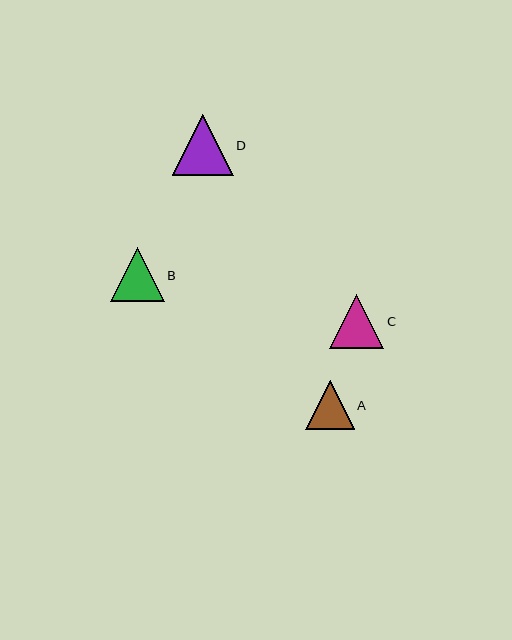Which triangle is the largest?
Triangle D is the largest with a size of approximately 61 pixels.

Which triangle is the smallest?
Triangle A is the smallest with a size of approximately 48 pixels.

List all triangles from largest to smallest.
From largest to smallest: D, C, B, A.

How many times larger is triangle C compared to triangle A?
Triangle C is approximately 1.1 times the size of triangle A.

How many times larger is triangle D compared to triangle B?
Triangle D is approximately 1.1 times the size of triangle B.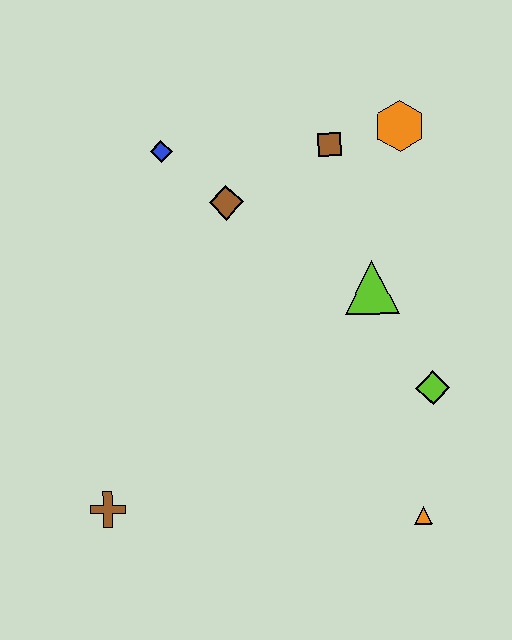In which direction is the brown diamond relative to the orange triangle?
The brown diamond is above the orange triangle.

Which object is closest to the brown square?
The orange hexagon is closest to the brown square.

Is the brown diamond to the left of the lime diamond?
Yes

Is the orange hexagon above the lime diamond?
Yes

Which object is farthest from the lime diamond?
The blue diamond is farthest from the lime diamond.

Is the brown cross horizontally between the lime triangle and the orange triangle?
No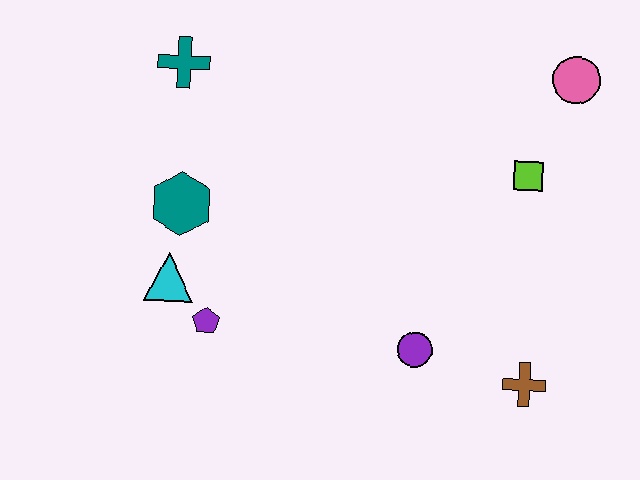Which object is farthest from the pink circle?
The cyan triangle is farthest from the pink circle.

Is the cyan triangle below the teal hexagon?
Yes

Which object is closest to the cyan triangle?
The purple pentagon is closest to the cyan triangle.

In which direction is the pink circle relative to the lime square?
The pink circle is above the lime square.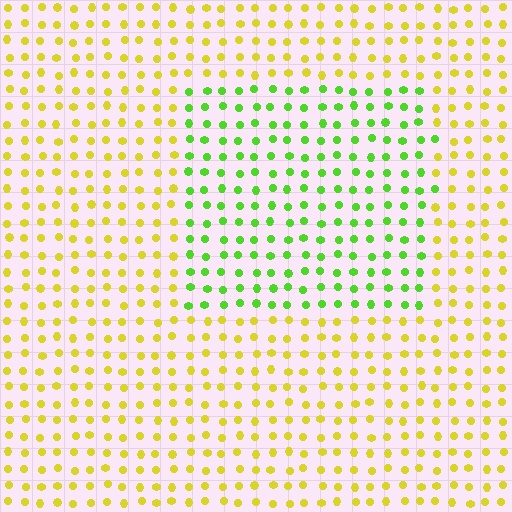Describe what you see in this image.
The image is filled with small yellow elements in a uniform arrangement. A rectangle-shaped region is visible where the elements are tinted to a slightly different hue, forming a subtle color boundary.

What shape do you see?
I see a rectangle.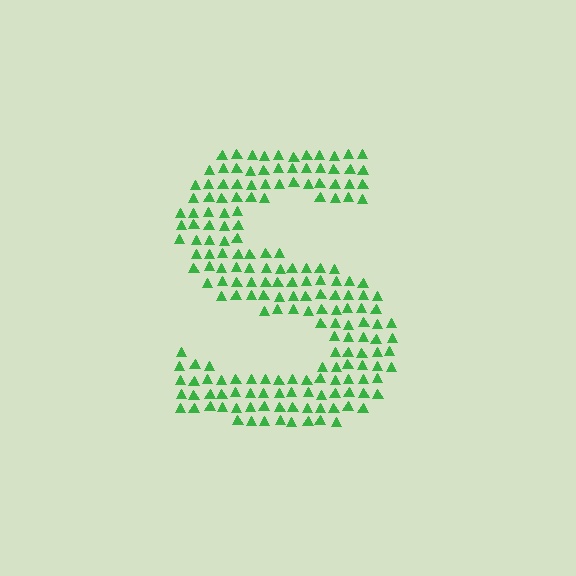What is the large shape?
The large shape is the letter S.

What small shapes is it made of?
It is made of small triangles.